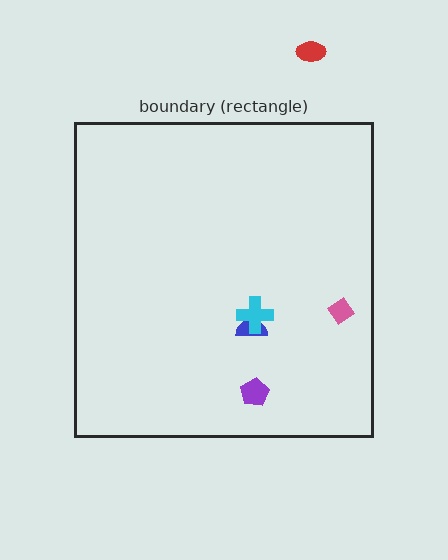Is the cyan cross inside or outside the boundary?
Inside.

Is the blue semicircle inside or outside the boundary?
Inside.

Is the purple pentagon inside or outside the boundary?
Inside.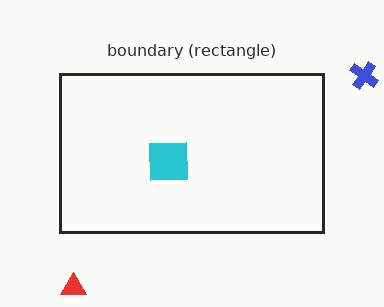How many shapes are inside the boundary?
1 inside, 2 outside.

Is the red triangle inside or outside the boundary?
Outside.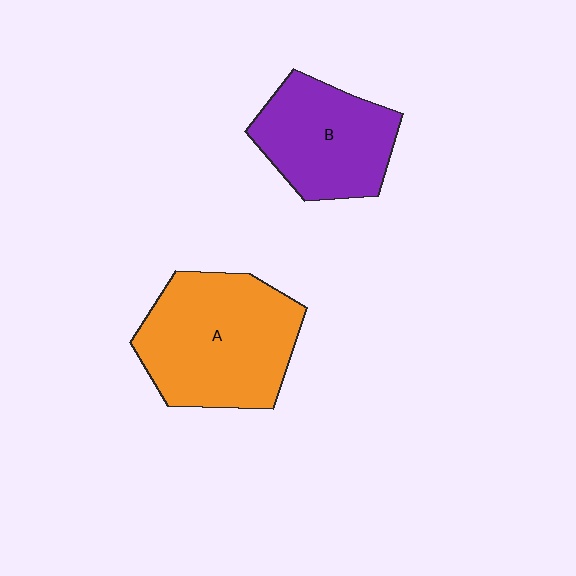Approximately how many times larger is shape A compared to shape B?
Approximately 1.4 times.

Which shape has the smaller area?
Shape B (purple).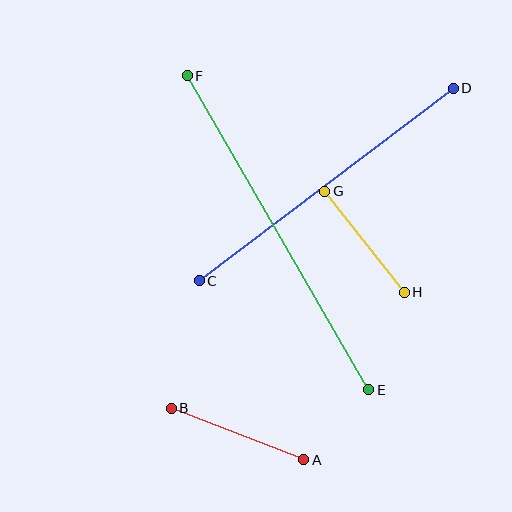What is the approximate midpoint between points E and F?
The midpoint is at approximately (278, 233) pixels.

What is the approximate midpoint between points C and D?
The midpoint is at approximately (326, 185) pixels.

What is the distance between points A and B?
The distance is approximately 142 pixels.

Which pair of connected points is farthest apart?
Points E and F are farthest apart.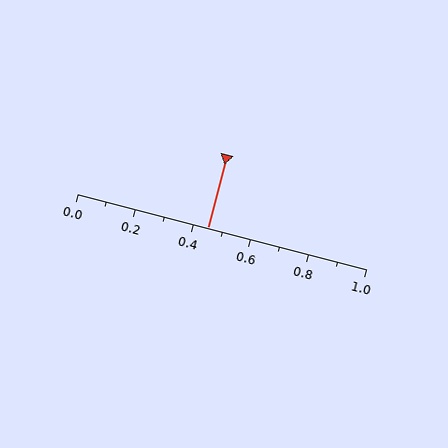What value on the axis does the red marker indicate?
The marker indicates approximately 0.45.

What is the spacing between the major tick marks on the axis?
The major ticks are spaced 0.2 apart.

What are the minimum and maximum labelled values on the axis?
The axis runs from 0.0 to 1.0.